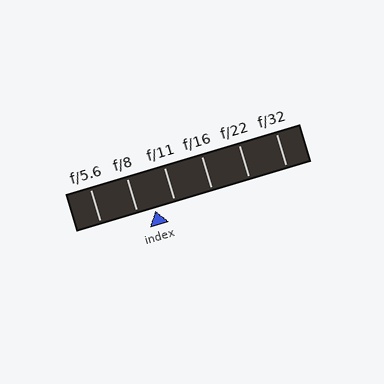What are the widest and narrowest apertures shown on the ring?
The widest aperture shown is f/5.6 and the narrowest is f/32.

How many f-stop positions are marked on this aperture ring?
There are 6 f-stop positions marked.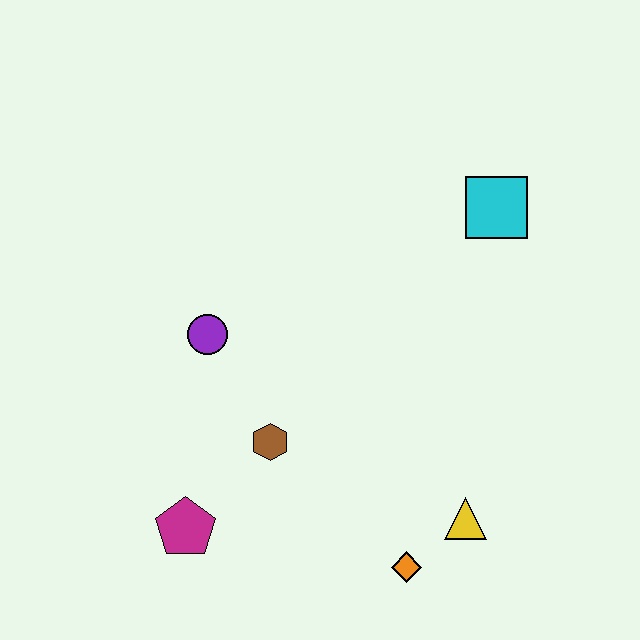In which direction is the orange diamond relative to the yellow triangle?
The orange diamond is to the left of the yellow triangle.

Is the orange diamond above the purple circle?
No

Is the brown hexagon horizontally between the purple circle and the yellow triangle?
Yes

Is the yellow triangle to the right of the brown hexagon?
Yes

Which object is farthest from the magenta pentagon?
The cyan square is farthest from the magenta pentagon.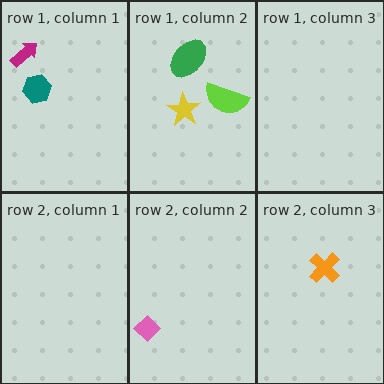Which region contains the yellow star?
The row 1, column 2 region.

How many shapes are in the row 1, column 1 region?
2.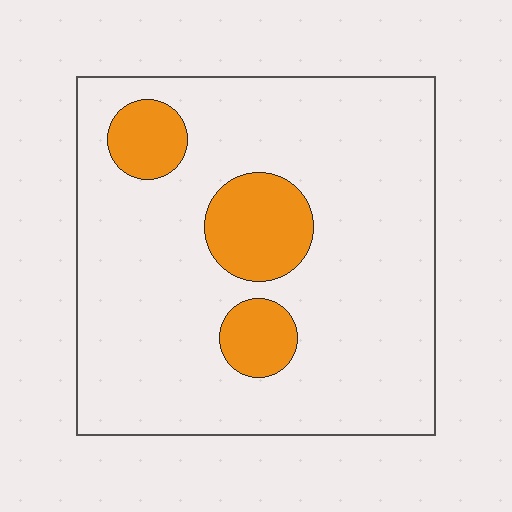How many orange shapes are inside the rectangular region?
3.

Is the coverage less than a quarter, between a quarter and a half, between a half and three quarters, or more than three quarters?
Less than a quarter.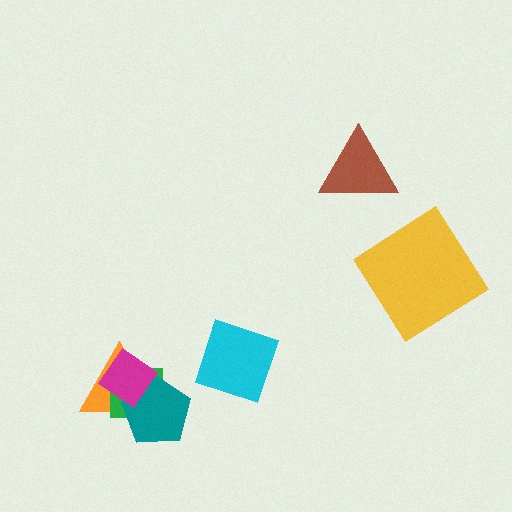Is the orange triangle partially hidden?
Yes, it is partially covered by another shape.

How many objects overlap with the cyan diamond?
0 objects overlap with the cyan diamond.